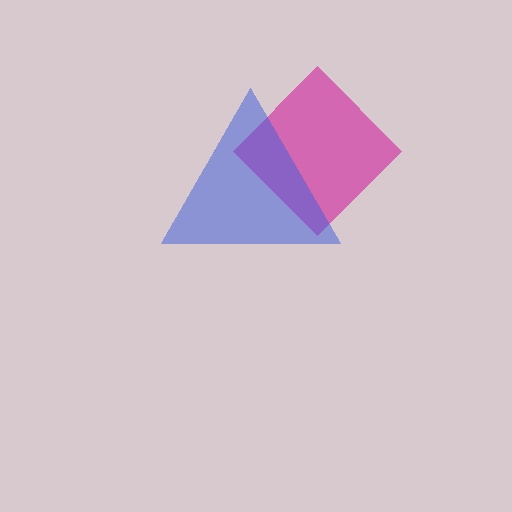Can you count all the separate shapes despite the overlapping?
Yes, there are 2 separate shapes.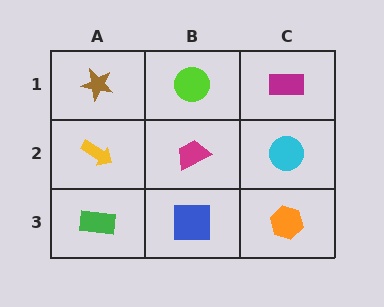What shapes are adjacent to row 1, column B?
A magenta trapezoid (row 2, column B), a brown star (row 1, column A), a magenta rectangle (row 1, column C).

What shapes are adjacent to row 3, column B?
A magenta trapezoid (row 2, column B), a green rectangle (row 3, column A), an orange hexagon (row 3, column C).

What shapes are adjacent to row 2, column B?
A lime circle (row 1, column B), a blue square (row 3, column B), a yellow arrow (row 2, column A), a cyan circle (row 2, column C).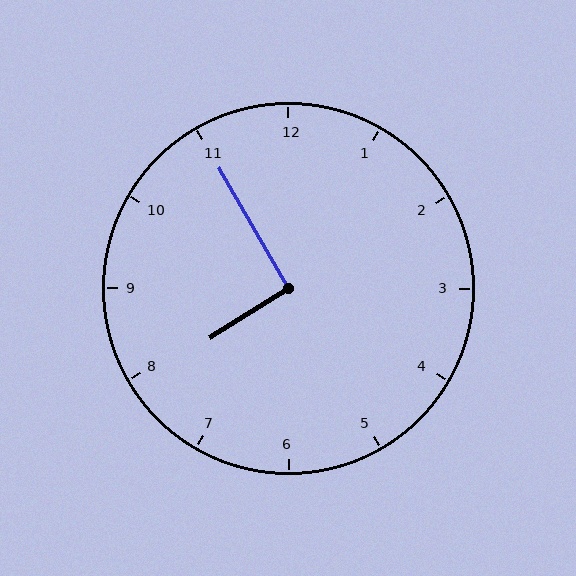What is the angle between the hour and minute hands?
Approximately 92 degrees.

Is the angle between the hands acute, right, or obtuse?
It is right.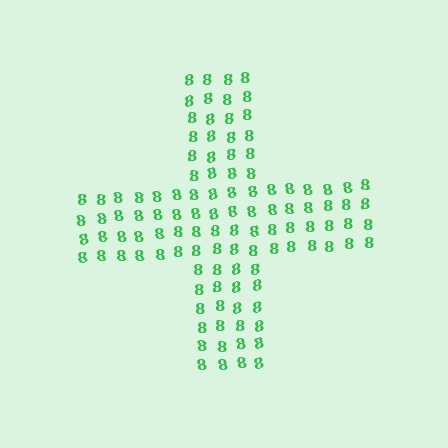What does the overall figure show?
The overall figure shows a cross.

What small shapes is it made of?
It is made of small digit 8's.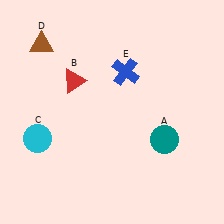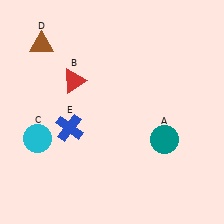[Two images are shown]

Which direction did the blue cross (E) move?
The blue cross (E) moved left.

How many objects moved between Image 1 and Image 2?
1 object moved between the two images.